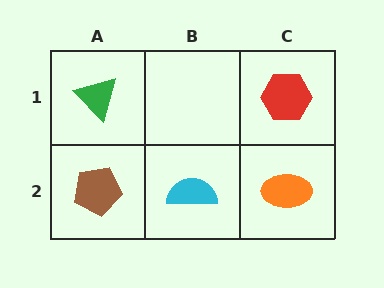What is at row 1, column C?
A red hexagon.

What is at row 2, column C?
An orange ellipse.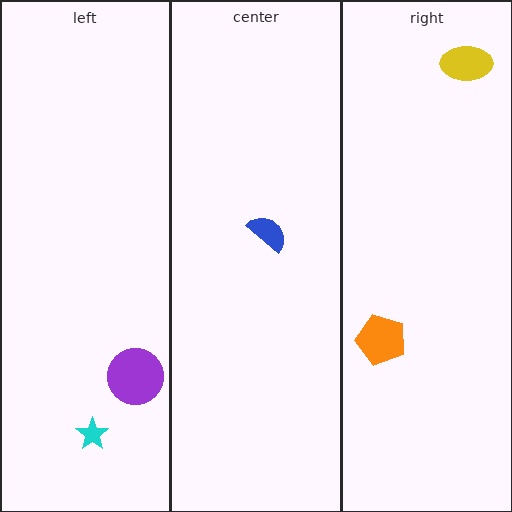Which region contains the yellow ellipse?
The right region.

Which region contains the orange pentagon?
The right region.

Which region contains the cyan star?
The left region.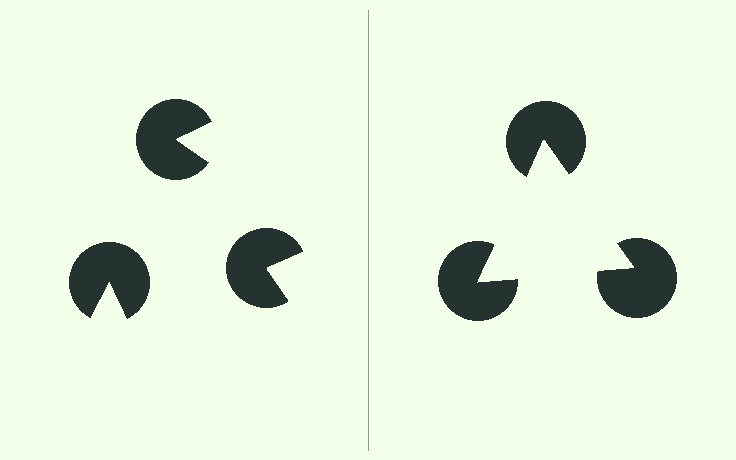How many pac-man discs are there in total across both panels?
6 — 3 on each side.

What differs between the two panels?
The pac-man discs are positioned identically on both sides; only the wedge orientations differ. On the right they align to a triangle; on the left they are misaligned.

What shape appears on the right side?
An illusory triangle.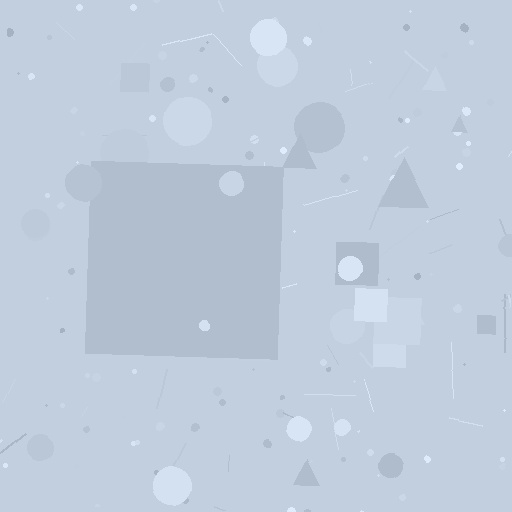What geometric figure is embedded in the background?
A square is embedded in the background.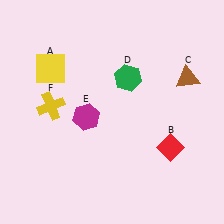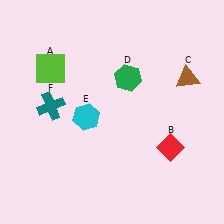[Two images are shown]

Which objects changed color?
A changed from yellow to lime. E changed from magenta to cyan. F changed from yellow to teal.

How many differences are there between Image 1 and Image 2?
There are 3 differences between the two images.